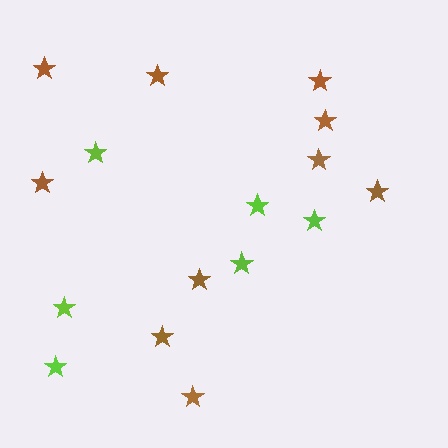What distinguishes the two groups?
There are 2 groups: one group of brown stars (10) and one group of lime stars (6).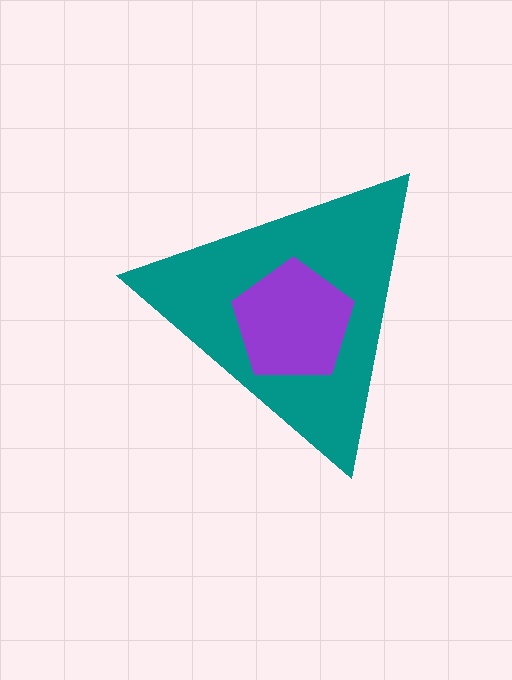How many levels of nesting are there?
2.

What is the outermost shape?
The teal triangle.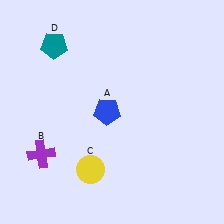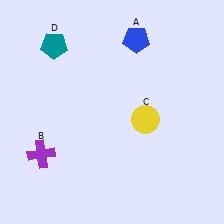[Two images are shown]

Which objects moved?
The objects that moved are: the blue pentagon (A), the yellow circle (C).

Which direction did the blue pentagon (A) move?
The blue pentagon (A) moved up.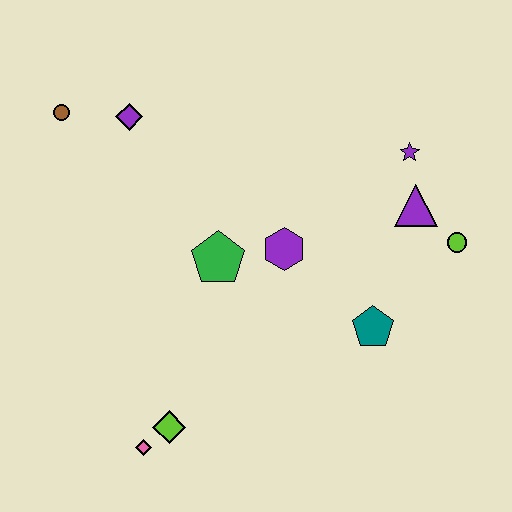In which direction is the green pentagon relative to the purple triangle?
The green pentagon is to the left of the purple triangle.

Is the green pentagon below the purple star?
Yes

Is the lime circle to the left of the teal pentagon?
No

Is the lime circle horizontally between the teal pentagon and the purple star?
No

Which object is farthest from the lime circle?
The brown circle is farthest from the lime circle.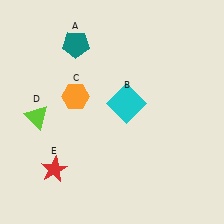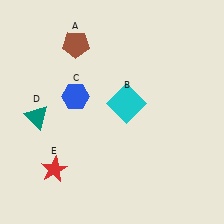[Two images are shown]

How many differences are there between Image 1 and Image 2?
There are 3 differences between the two images.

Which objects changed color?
A changed from teal to brown. C changed from orange to blue. D changed from lime to teal.